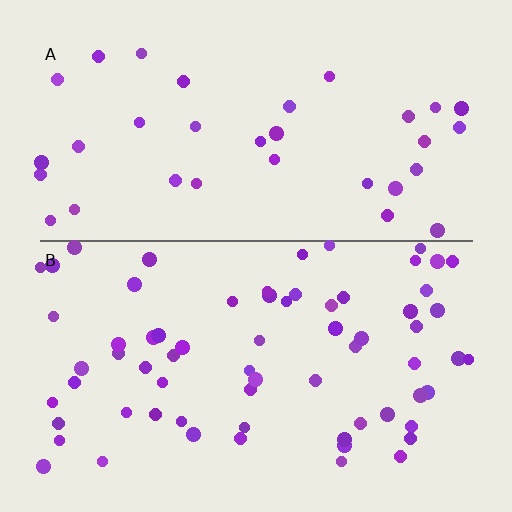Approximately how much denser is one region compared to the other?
Approximately 2.0× — region B over region A.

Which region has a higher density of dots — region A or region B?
B (the bottom).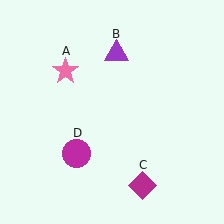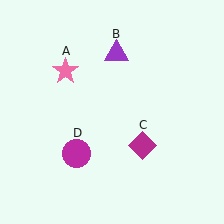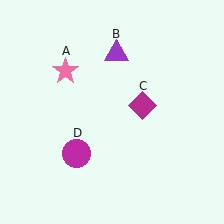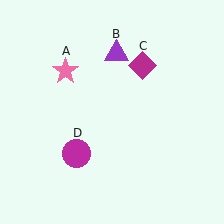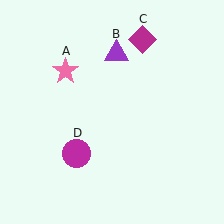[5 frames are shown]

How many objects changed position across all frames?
1 object changed position: magenta diamond (object C).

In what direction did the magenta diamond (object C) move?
The magenta diamond (object C) moved up.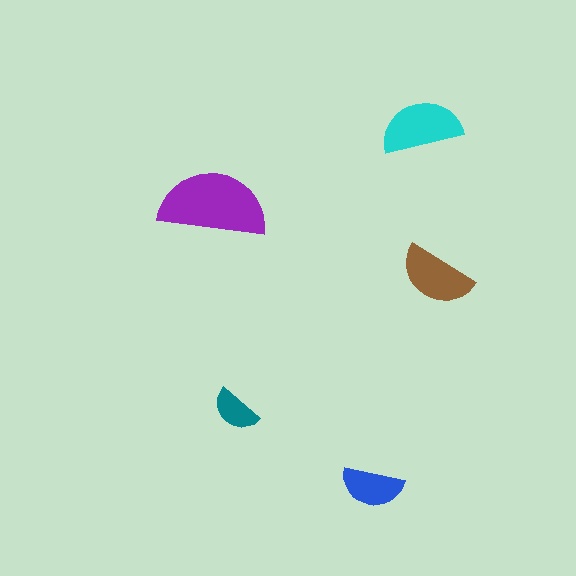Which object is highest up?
The cyan semicircle is topmost.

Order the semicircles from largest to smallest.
the purple one, the cyan one, the brown one, the blue one, the teal one.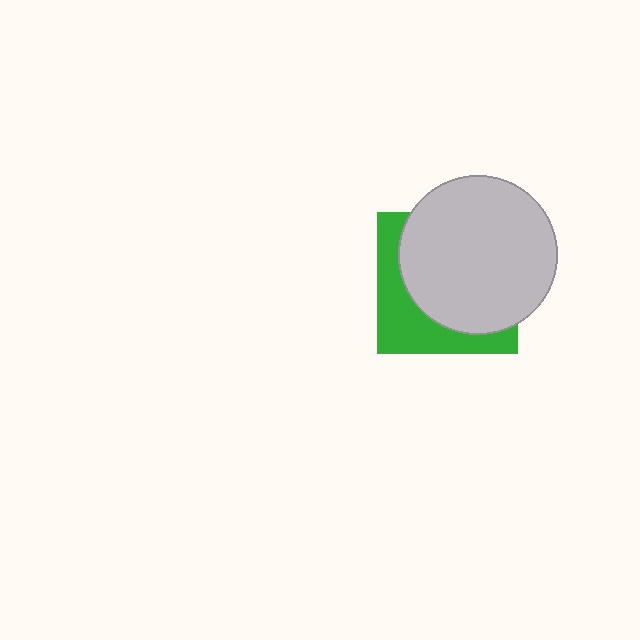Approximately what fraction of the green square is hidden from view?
Roughly 66% of the green square is hidden behind the light gray circle.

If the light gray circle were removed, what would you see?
You would see the complete green square.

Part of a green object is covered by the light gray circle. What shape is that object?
It is a square.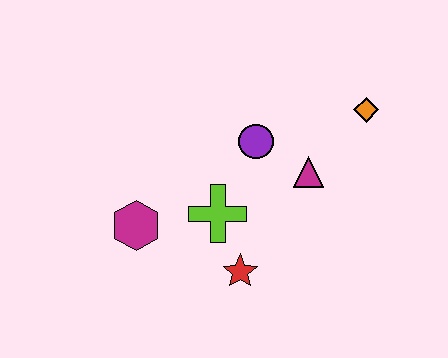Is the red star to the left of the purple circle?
Yes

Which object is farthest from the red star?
The orange diamond is farthest from the red star.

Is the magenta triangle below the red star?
No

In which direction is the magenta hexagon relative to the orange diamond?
The magenta hexagon is to the left of the orange diamond.